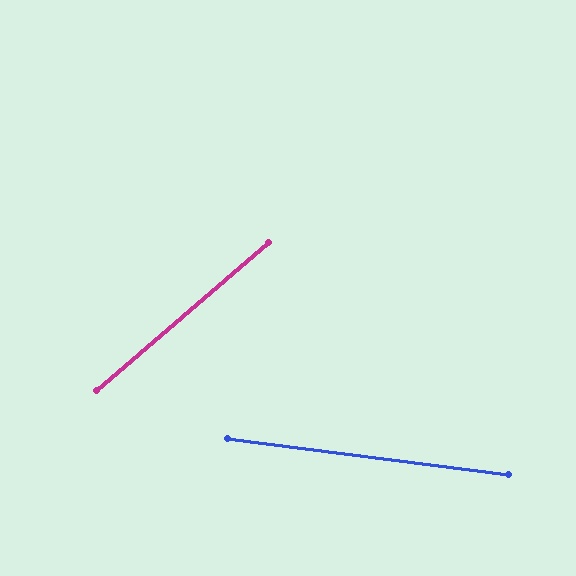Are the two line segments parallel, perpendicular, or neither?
Neither parallel nor perpendicular — they differ by about 48°.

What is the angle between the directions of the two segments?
Approximately 48 degrees.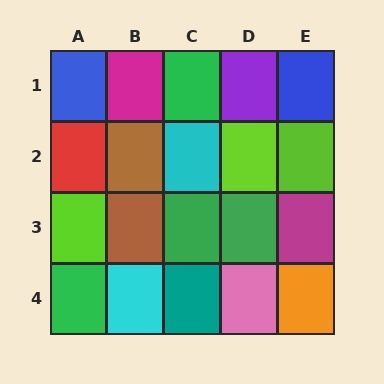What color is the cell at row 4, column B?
Cyan.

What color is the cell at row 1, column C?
Green.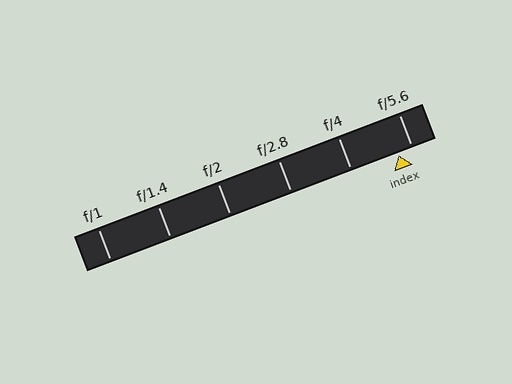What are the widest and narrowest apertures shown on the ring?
The widest aperture shown is f/1 and the narrowest is f/5.6.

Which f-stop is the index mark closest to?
The index mark is closest to f/5.6.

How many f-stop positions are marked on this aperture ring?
There are 6 f-stop positions marked.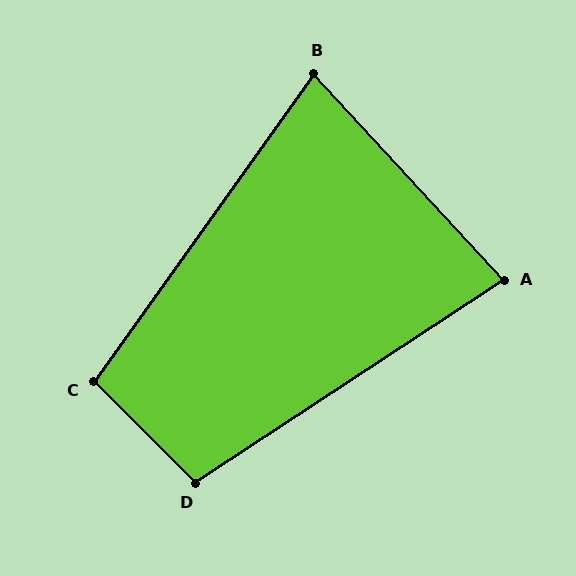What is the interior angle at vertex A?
Approximately 81 degrees (acute).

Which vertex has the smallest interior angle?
B, at approximately 78 degrees.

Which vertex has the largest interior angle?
D, at approximately 102 degrees.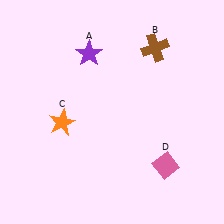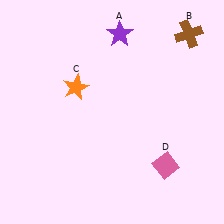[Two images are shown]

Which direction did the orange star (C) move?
The orange star (C) moved up.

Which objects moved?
The objects that moved are: the purple star (A), the brown cross (B), the orange star (C).